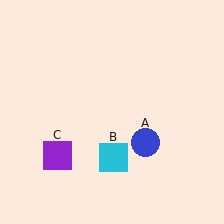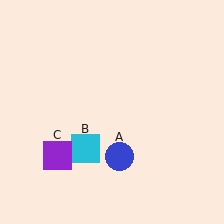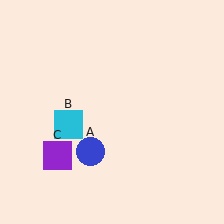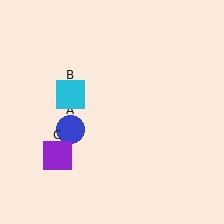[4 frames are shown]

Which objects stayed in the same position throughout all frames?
Purple square (object C) remained stationary.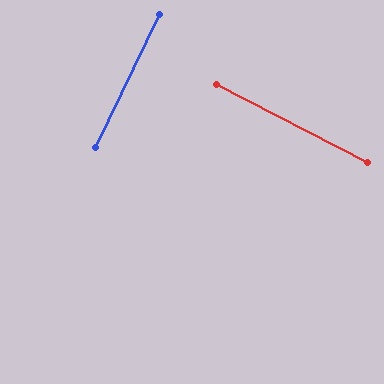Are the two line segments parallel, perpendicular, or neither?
Perpendicular — they meet at approximately 89°.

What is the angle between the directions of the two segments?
Approximately 89 degrees.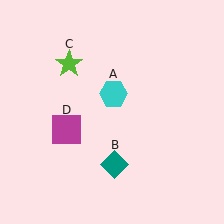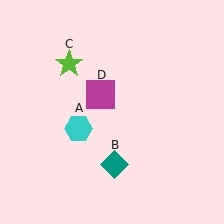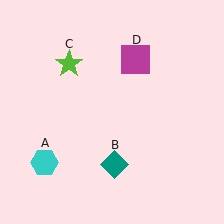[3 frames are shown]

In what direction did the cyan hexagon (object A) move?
The cyan hexagon (object A) moved down and to the left.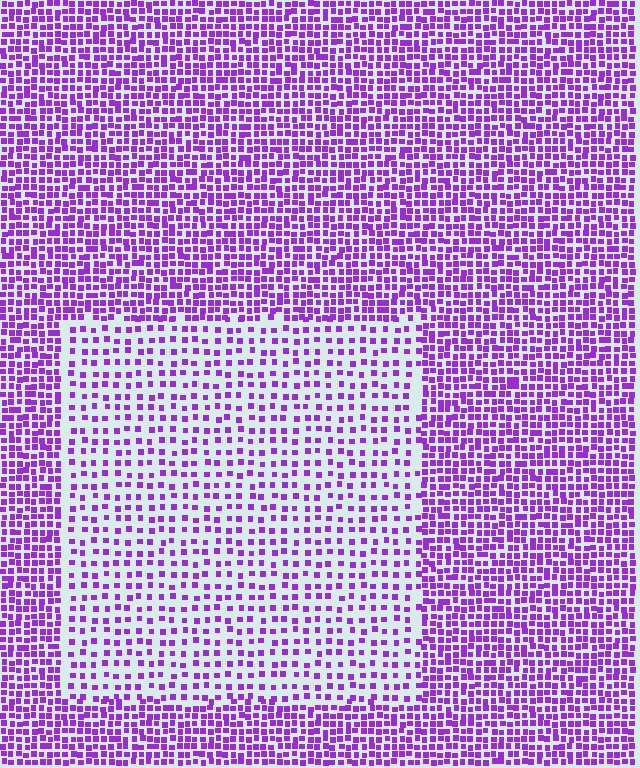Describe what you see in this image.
The image contains small purple elements arranged at two different densities. A rectangle-shaped region is visible where the elements are less densely packed than the surrounding area.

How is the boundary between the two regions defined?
The boundary is defined by a change in element density (approximately 2.1x ratio). All elements are the same color, size, and shape.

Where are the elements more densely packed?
The elements are more densely packed outside the rectangle boundary.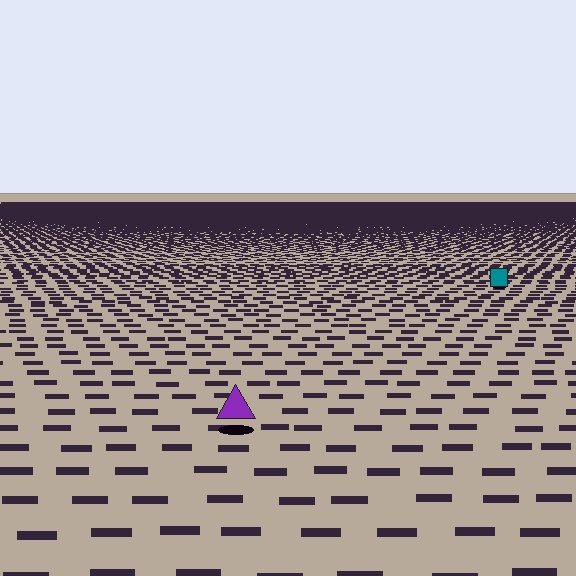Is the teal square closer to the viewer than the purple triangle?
No. The purple triangle is closer — you can tell from the texture gradient: the ground texture is coarser near it.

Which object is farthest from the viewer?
The teal square is farthest from the viewer. It appears smaller and the ground texture around it is denser.